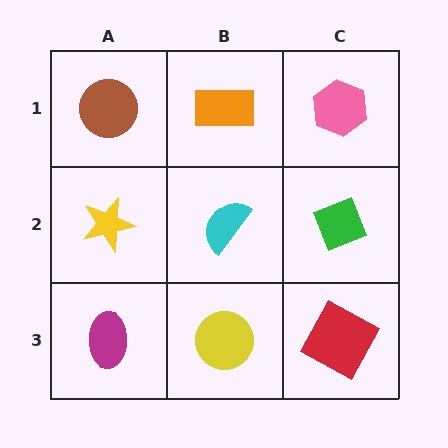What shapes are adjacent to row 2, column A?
A brown circle (row 1, column A), a magenta ellipse (row 3, column A), a cyan semicircle (row 2, column B).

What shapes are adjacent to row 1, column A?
A yellow star (row 2, column A), an orange rectangle (row 1, column B).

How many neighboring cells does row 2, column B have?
4.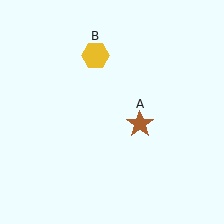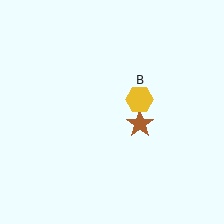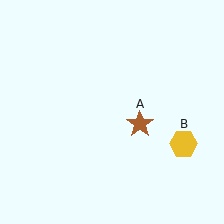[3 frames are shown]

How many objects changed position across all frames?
1 object changed position: yellow hexagon (object B).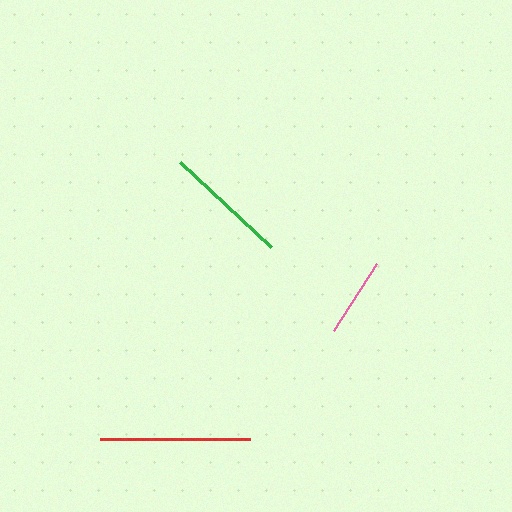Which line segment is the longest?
The red line is the longest at approximately 149 pixels.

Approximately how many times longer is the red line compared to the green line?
The red line is approximately 1.2 times the length of the green line.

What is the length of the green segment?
The green segment is approximately 125 pixels long.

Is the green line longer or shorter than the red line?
The red line is longer than the green line.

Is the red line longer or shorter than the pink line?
The red line is longer than the pink line.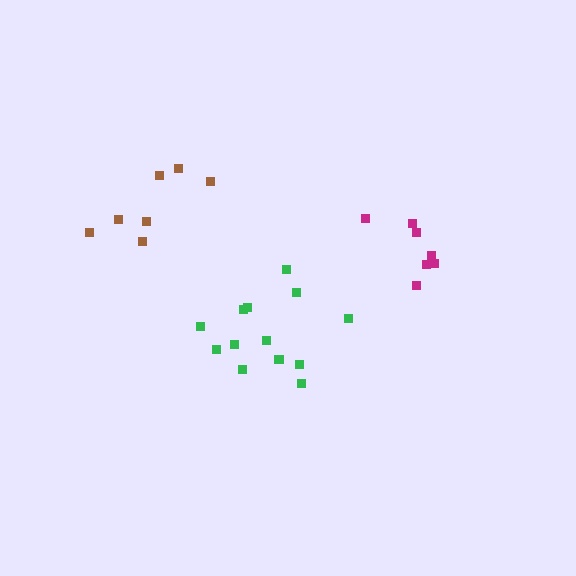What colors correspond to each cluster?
The clusters are colored: magenta, green, brown.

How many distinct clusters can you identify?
There are 3 distinct clusters.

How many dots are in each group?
Group 1: 7 dots, Group 2: 13 dots, Group 3: 7 dots (27 total).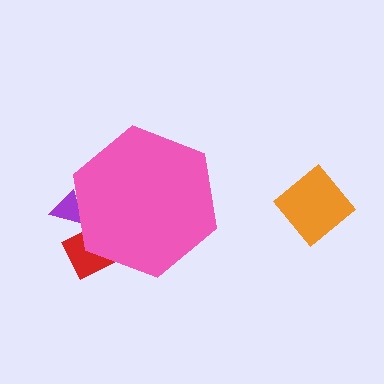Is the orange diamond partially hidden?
No, the orange diamond is fully visible.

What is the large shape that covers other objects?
A pink hexagon.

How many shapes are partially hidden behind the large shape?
2 shapes are partially hidden.